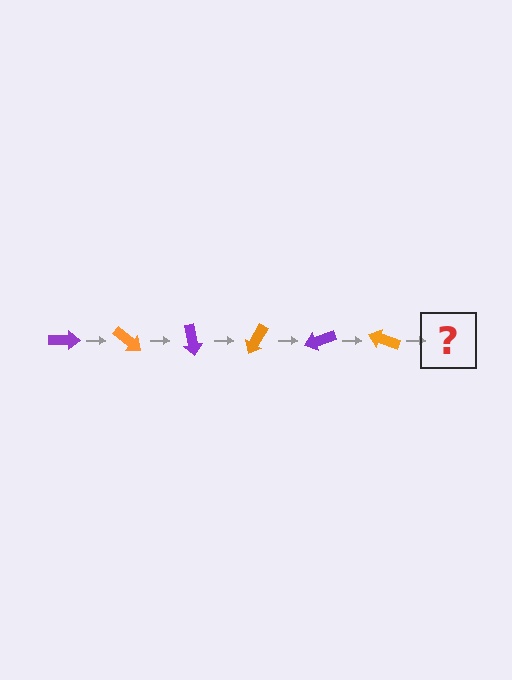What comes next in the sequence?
The next element should be a purple arrow, rotated 240 degrees from the start.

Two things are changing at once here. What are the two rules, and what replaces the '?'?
The two rules are that it rotates 40 degrees each step and the color cycles through purple and orange. The '?' should be a purple arrow, rotated 240 degrees from the start.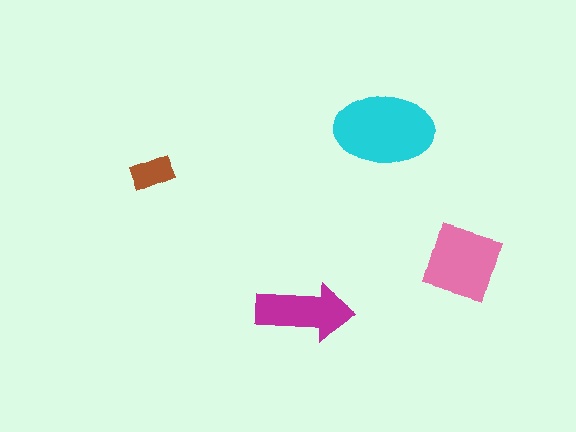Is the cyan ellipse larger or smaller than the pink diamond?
Larger.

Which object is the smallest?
The brown rectangle.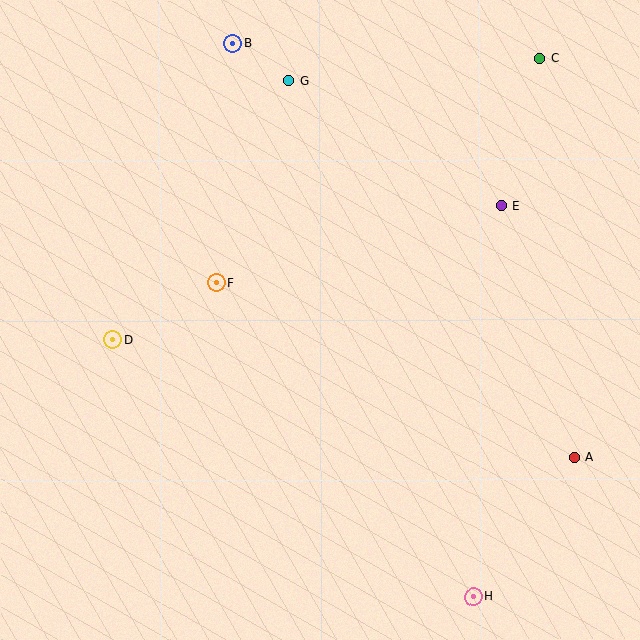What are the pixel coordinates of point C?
Point C is at (540, 58).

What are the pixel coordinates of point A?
Point A is at (575, 457).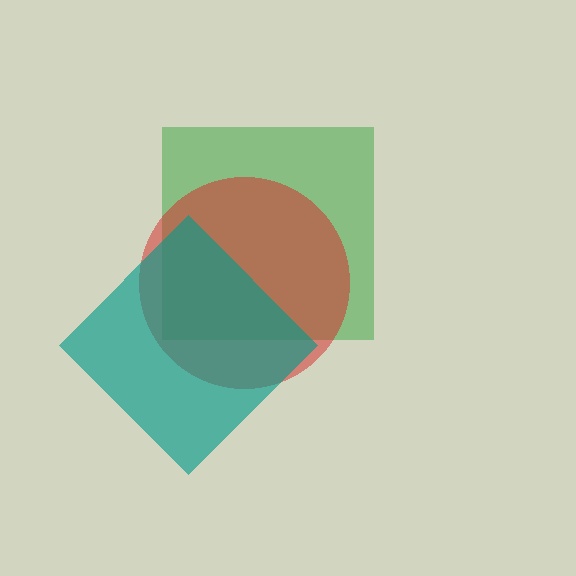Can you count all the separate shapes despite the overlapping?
Yes, there are 3 separate shapes.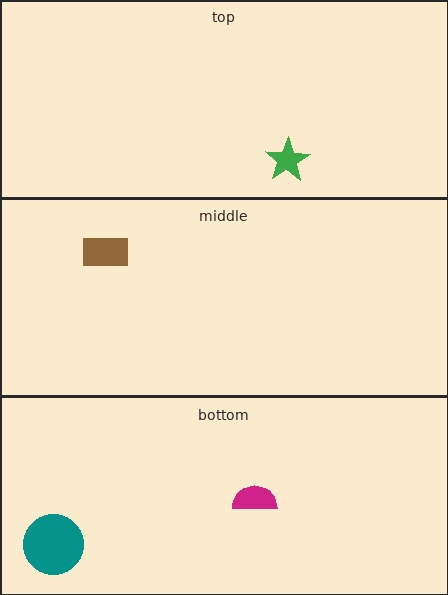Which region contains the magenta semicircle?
The bottom region.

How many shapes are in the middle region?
1.